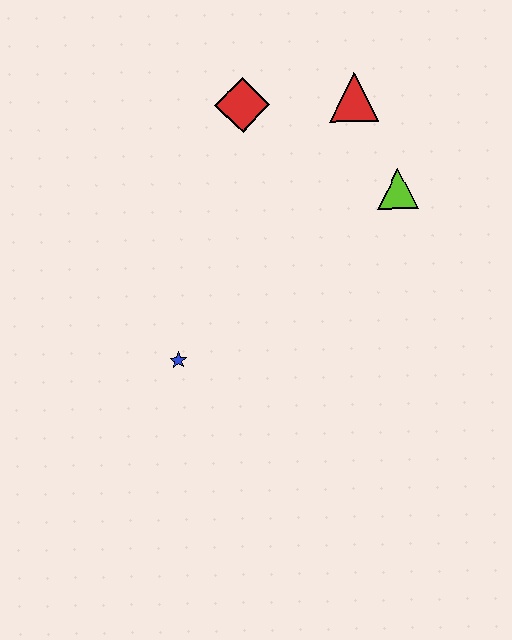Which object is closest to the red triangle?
The lime triangle is closest to the red triangle.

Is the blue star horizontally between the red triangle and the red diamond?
No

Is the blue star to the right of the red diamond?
No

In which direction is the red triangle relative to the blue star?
The red triangle is above the blue star.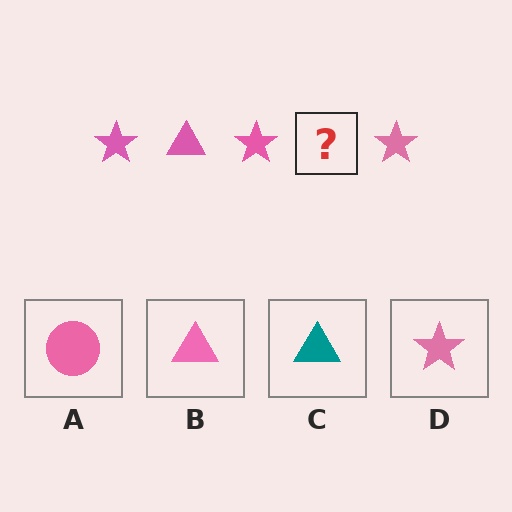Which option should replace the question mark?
Option B.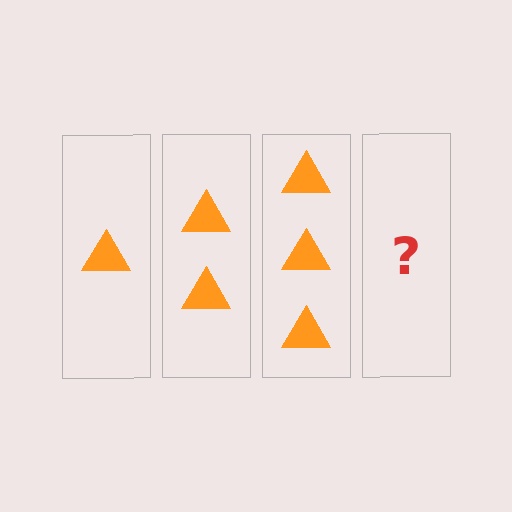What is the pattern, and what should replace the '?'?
The pattern is that each step adds one more triangle. The '?' should be 4 triangles.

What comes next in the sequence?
The next element should be 4 triangles.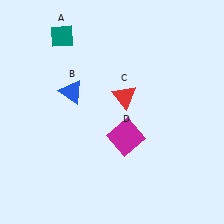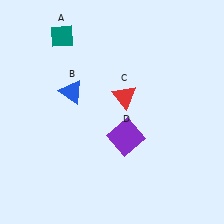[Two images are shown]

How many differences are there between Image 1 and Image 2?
There is 1 difference between the two images.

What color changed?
The square (D) changed from magenta in Image 1 to purple in Image 2.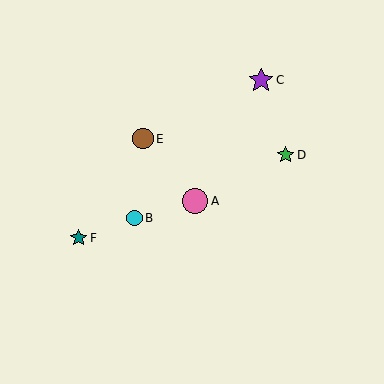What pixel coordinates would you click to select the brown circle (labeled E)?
Click at (143, 139) to select the brown circle E.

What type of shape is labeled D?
Shape D is a green star.